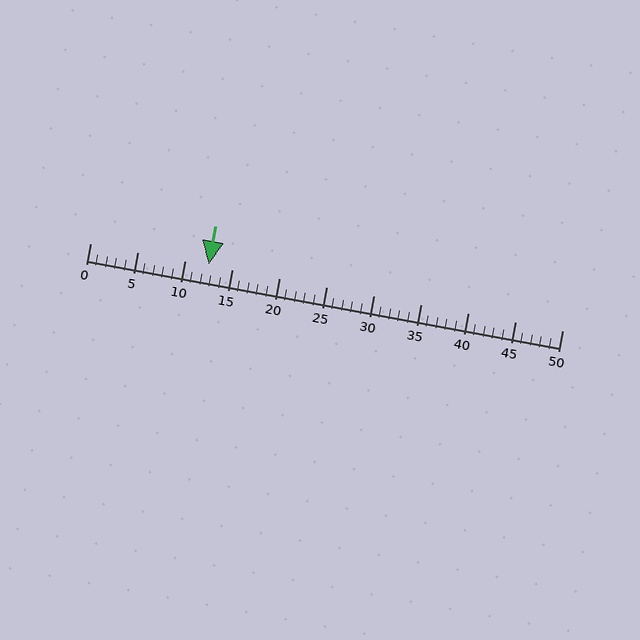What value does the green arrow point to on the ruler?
The green arrow points to approximately 12.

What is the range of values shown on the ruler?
The ruler shows values from 0 to 50.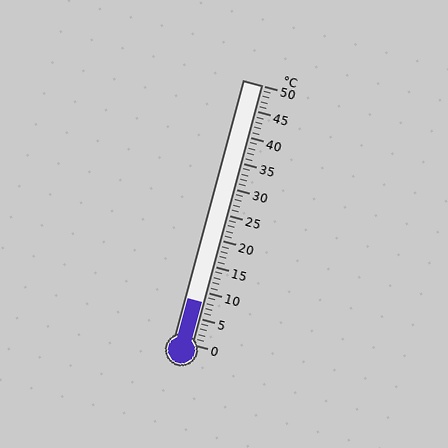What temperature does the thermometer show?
The thermometer shows approximately 8°C.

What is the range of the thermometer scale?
The thermometer scale ranges from 0°C to 50°C.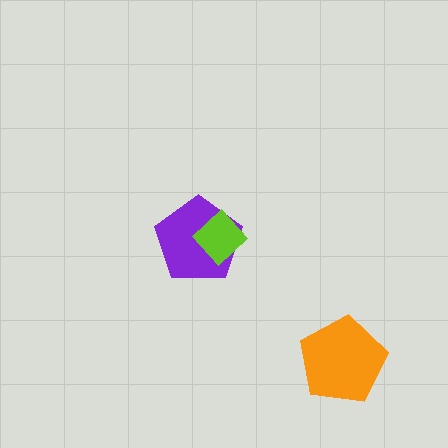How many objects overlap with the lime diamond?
1 object overlaps with the lime diamond.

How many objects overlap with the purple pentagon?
1 object overlaps with the purple pentagon.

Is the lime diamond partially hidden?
No, no other shape covers it.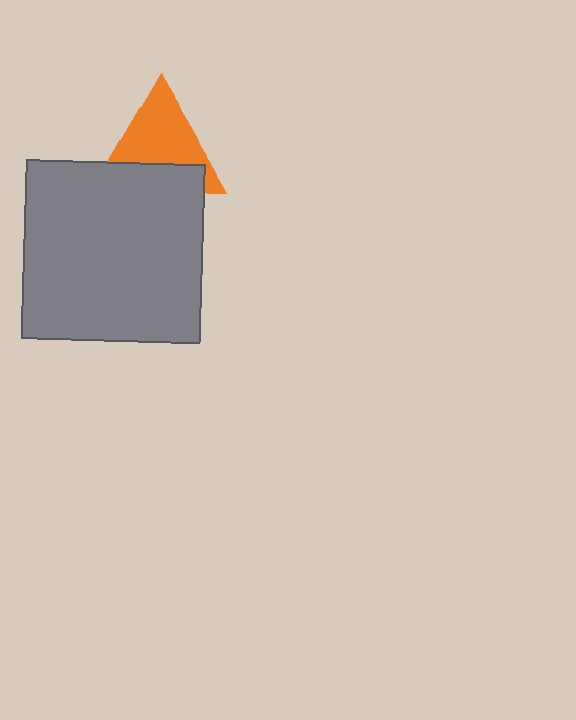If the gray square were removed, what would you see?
You would see the complete orange triangle.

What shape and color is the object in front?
The object in front is a gray square.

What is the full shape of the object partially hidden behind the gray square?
The partially hidden object is an orange triangle.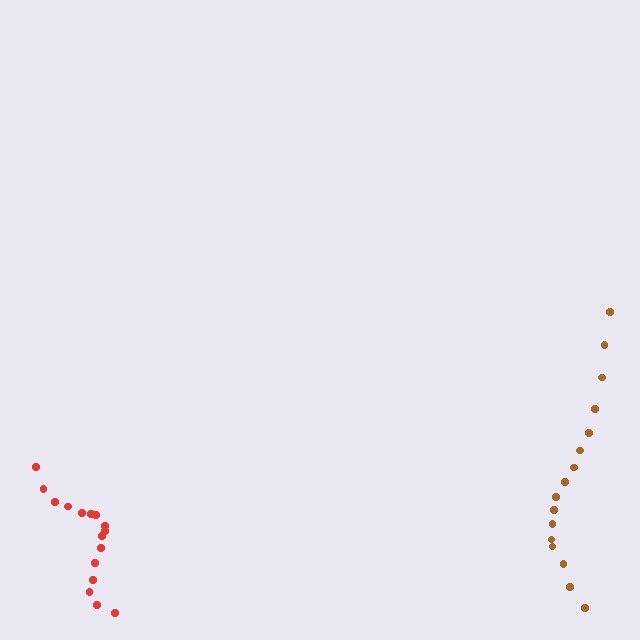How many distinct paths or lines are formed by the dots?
There are 2 distinct paths.